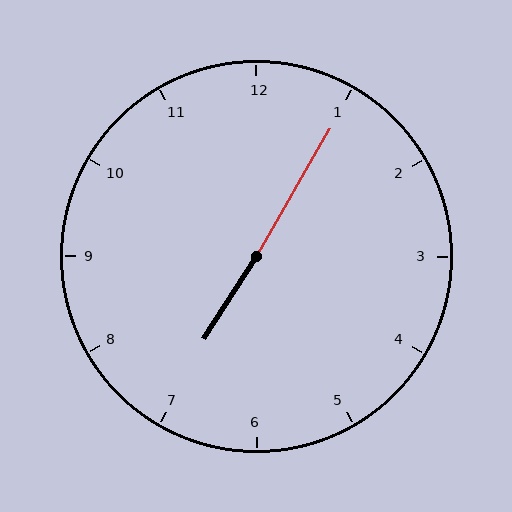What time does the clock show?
7:05.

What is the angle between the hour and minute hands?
Approximately 178 degrees.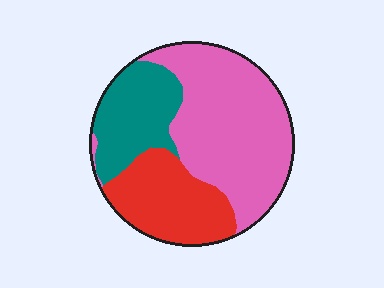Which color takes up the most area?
Pink, at roughly 50%.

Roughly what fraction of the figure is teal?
Teal takes up about one fifth (1/5) of the figure.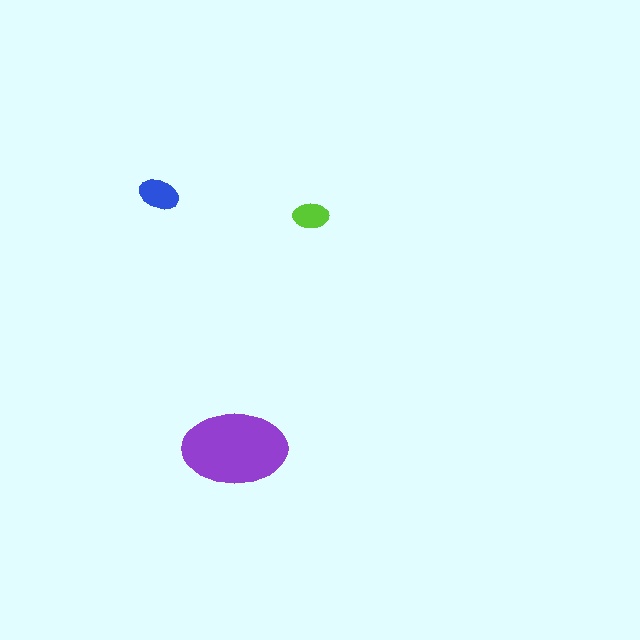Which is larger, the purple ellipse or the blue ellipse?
The purple one.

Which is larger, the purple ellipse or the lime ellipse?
The purple one.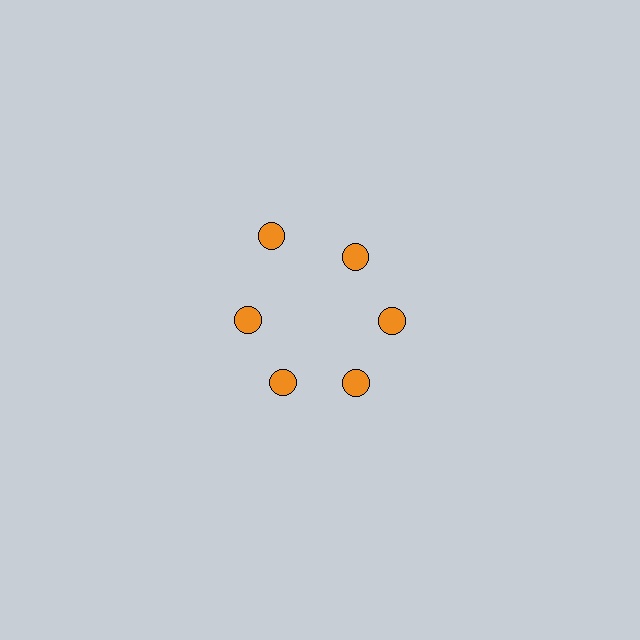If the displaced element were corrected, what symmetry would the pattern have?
It would have 6-fold rotational symmetry — the pattern would map onto itself every 60 degrees.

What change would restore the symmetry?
The symmetry would be restored by moving it inward, back onto the ring so that all 6 circles sit at equal angles and equal distance from the center.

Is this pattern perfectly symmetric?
No. The 6 orange circles are arranged in a ring, but one element near the 11 o'clock position is pushed outward from the center, breaking the 6-fold rotational symmetry.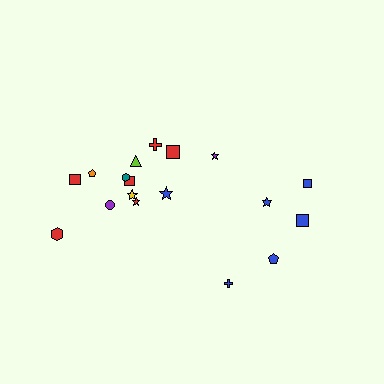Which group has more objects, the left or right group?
The left group.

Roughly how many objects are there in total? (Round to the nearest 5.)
Roughly 20 objects in total.